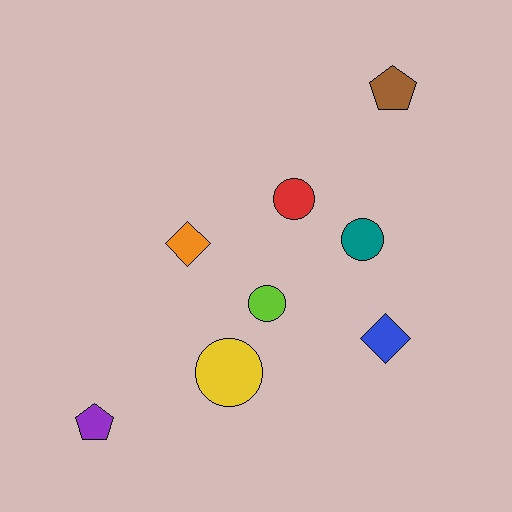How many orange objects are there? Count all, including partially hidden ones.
There is 1 orange object.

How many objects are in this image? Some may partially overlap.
There are 8 objects.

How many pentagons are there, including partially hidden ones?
There are 2 pentagons.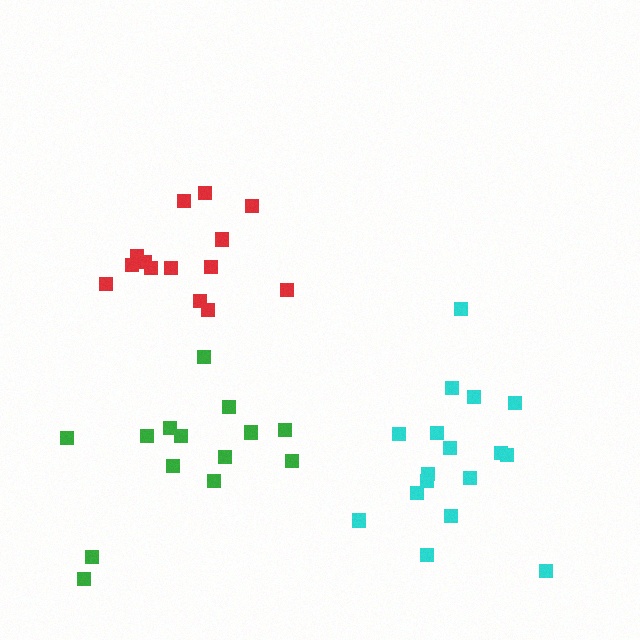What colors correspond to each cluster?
The clusters are colored: red, cyan, green.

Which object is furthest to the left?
The red cluster is leftmost.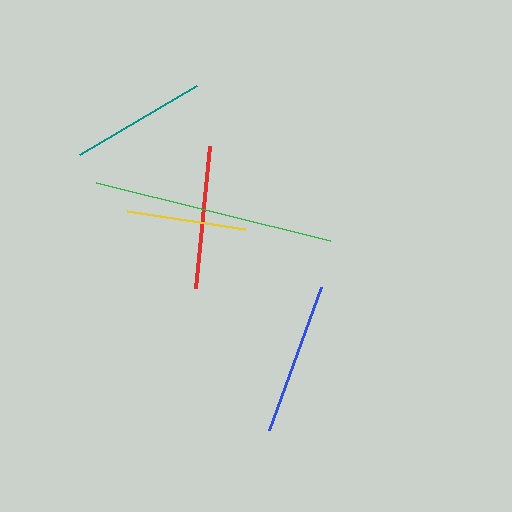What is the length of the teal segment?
The teal segment is approximately 136 pixels long.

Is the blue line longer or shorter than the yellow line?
The blue line is longer than the yellow line.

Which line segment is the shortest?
The yellow line is the shortest at approximately 120 pixels.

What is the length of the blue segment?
The blue segment is approximately 153 pixels long.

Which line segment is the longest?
The green line is the longest at approximately 241 pixels.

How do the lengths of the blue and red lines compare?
The blue and red lines are approximately the same length.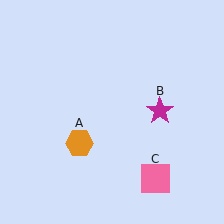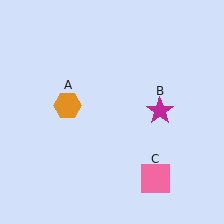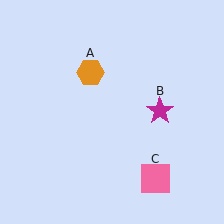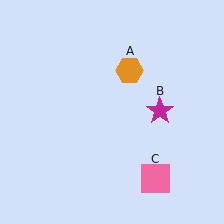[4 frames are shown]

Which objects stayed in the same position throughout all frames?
Magenta star (object B) and pink square (object C) remained stationary.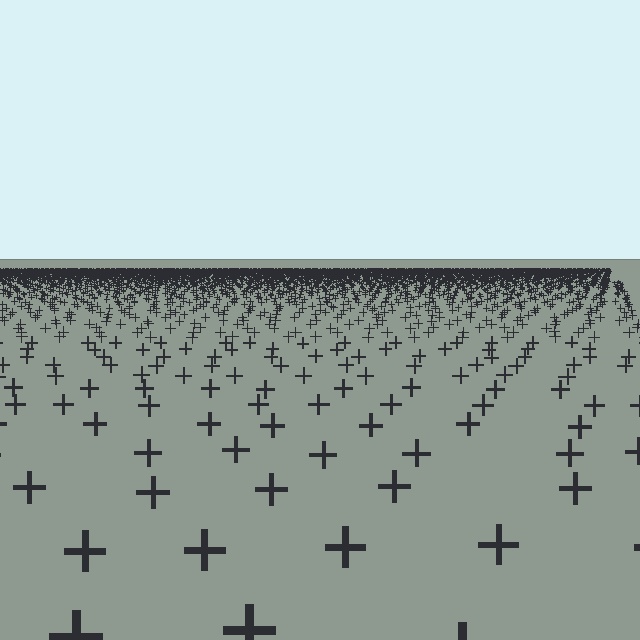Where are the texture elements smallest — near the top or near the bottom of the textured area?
Near the top.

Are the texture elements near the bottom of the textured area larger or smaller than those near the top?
Larger. Near the bottom, elements are closer to the viewer and appear at a bigger on-screen size.